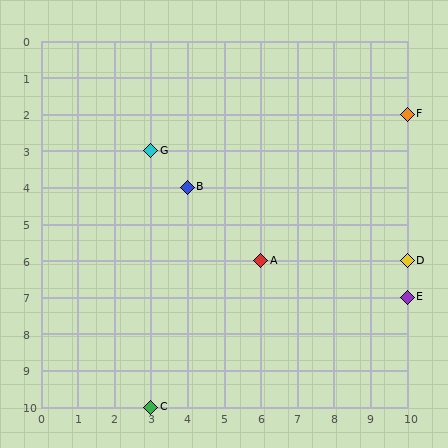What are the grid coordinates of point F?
Point F is at grid coordinates (10, 2).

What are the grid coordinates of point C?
Point C is at grid coordinates (3, 10).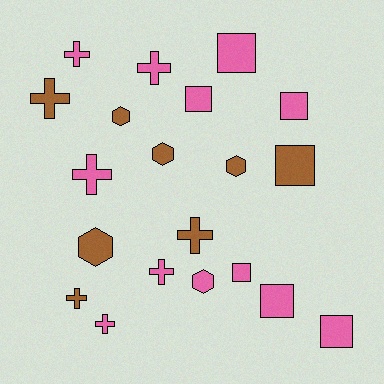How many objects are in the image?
There are 20 objects.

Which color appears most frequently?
Pink, with 12 objects.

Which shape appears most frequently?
Cross, with 8 objects.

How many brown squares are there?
There is 1 brown square.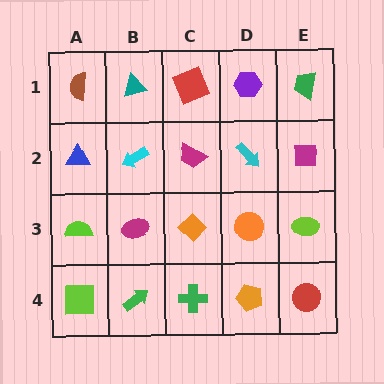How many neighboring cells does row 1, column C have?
3.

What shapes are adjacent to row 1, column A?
A blue triangle (row 2, column A), a teal triangle (row 1, column B).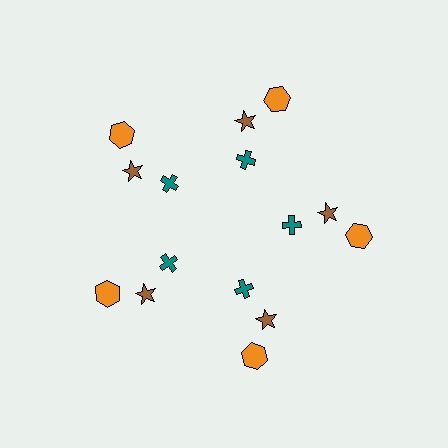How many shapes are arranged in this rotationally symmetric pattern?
There are 15 shapes, arranged in 5 groups of 3.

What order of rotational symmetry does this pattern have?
This pattern has 5-fold rotational symmetry.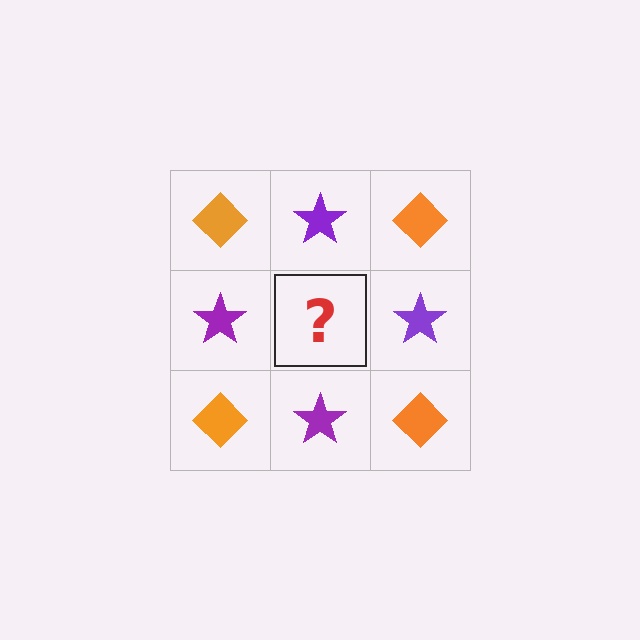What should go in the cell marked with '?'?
The missing cell should contain an orange diamond.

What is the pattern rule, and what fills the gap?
The rule is that it alternates orange diamond and purple star in a checkerboard pattern. The gap should be filled with an orange diamond.